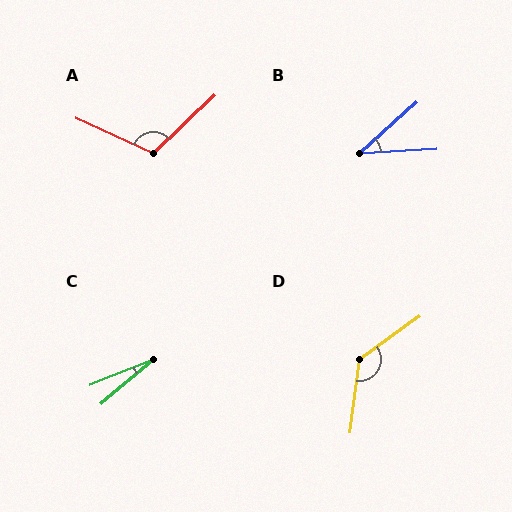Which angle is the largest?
D, at approximately 133 degrees.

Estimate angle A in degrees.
Approximately 112 degrees.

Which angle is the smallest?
C, at approximately 18 degrees.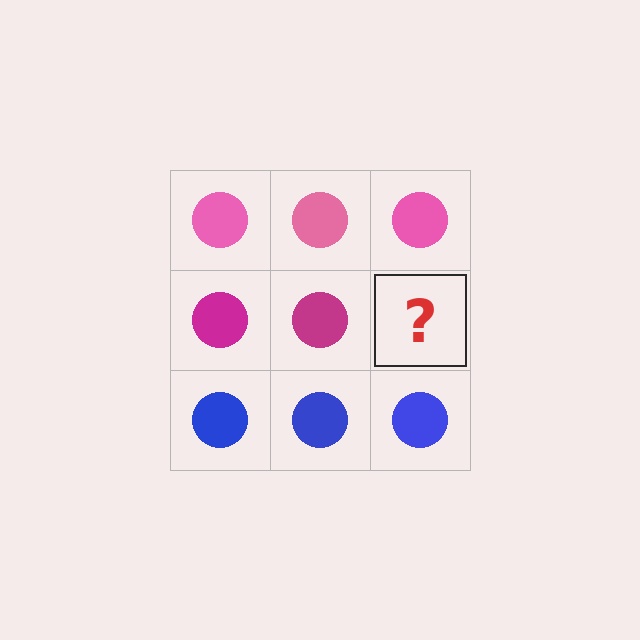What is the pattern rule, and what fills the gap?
The rule is that each row has a consistent color. The gap should be filled with a magenta circle.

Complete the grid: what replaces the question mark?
The question mark should be replaced with a magenta circle.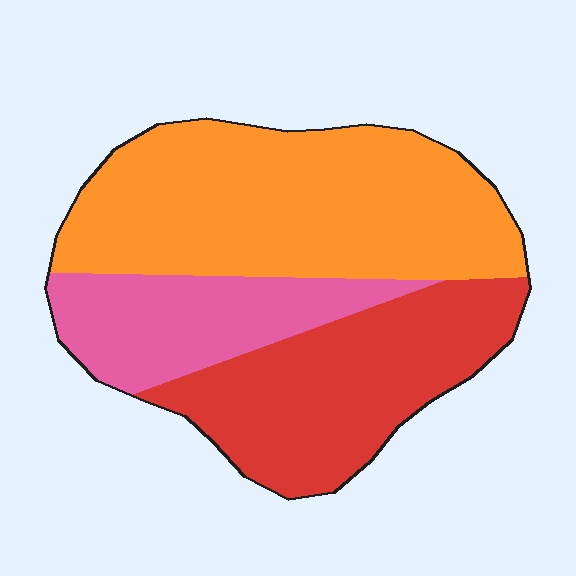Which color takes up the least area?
Pink, at roughly 20%.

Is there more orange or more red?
Orange.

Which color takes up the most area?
Orange, at roughly 45%.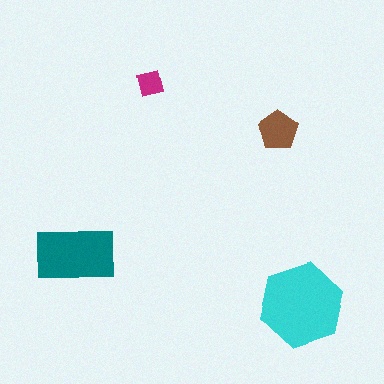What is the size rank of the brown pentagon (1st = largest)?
3rd.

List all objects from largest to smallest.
The cyan hexagon, the teal rectangle, the brown pentagon, the magenta square.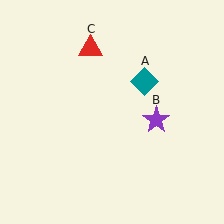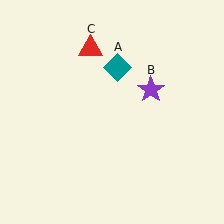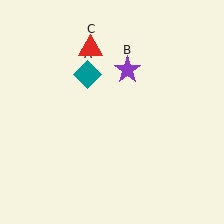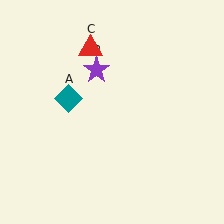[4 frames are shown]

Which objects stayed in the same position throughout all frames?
Red triangle (object C) remained stationary.